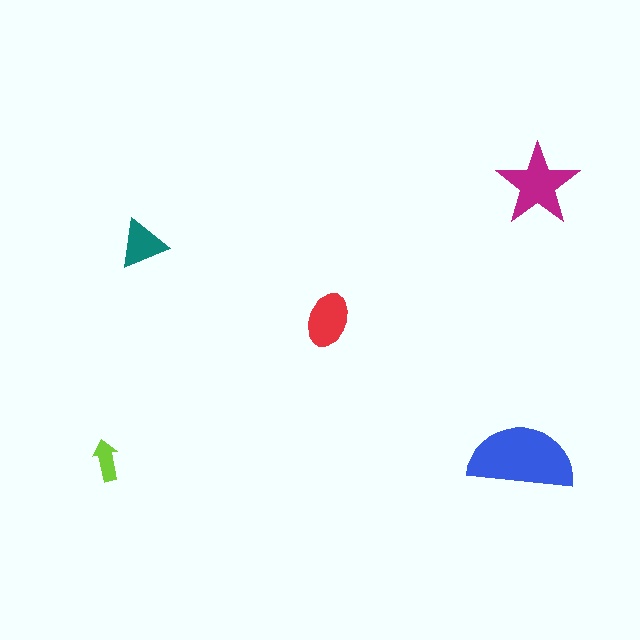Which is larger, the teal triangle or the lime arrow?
The teal triangle.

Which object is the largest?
The blue semicircle.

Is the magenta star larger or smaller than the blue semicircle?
Smaller.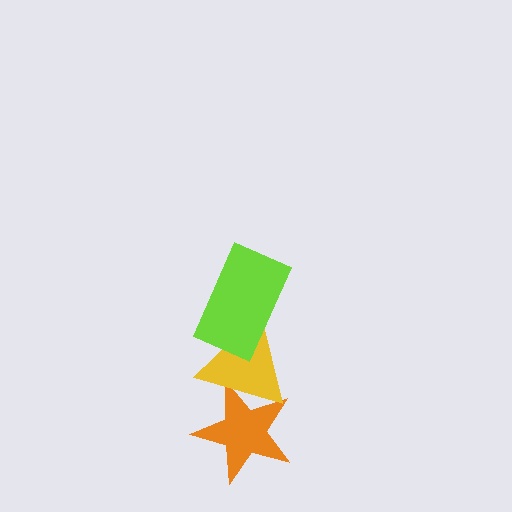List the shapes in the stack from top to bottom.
From top to bottom: the lime rectangle, the yellow triangle, the orange star.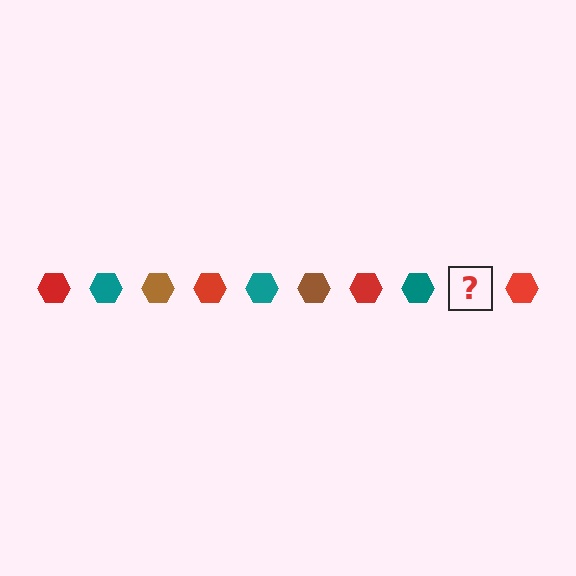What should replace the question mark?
The question mark should be replaced with a brown hexagon.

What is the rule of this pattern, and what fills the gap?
The rule is that the pattern cycles through red, teal, brown hexagons. The gap should be filled with a brown hexagon.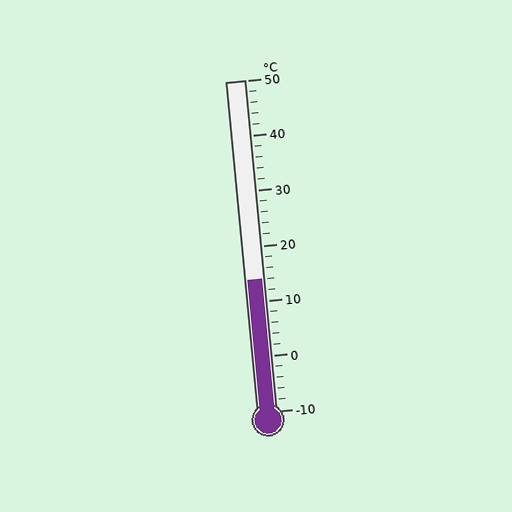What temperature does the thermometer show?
The thermometer shows approximately 14°C.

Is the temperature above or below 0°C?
The temperature is above 0°C.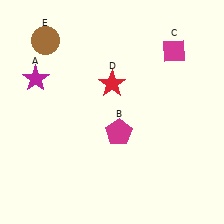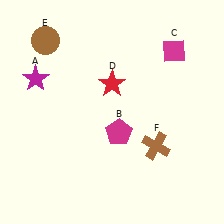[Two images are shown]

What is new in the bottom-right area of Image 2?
A brown cross (F) was added in the bottom-right area of Image 2.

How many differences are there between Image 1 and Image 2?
There is 1 difference between the two images.